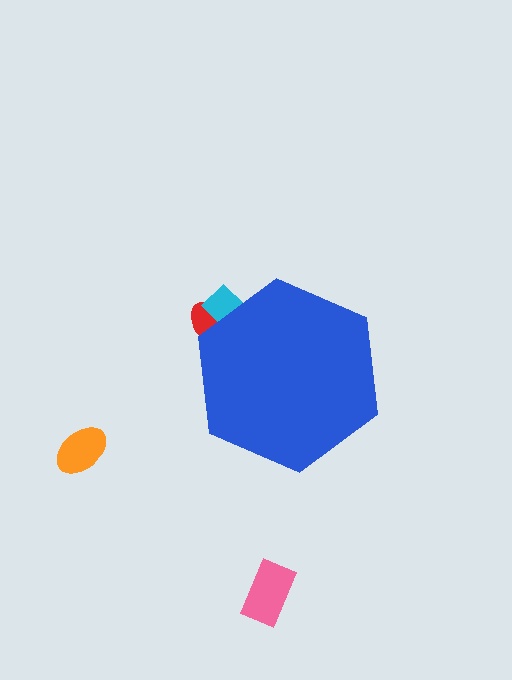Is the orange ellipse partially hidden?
No, the orange ellipse is fully visible.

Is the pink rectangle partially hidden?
No, the pink rectangle is fully visible.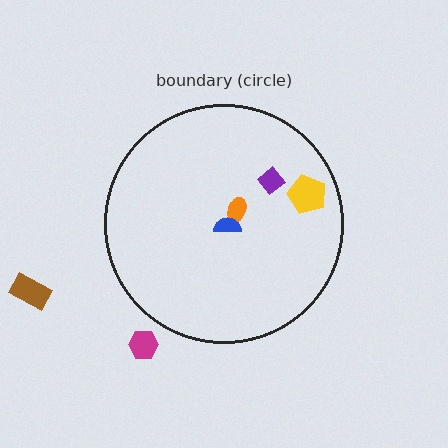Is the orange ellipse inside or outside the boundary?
Inside.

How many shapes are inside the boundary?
4 inside, 2 outside.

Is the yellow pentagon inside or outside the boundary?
Inside.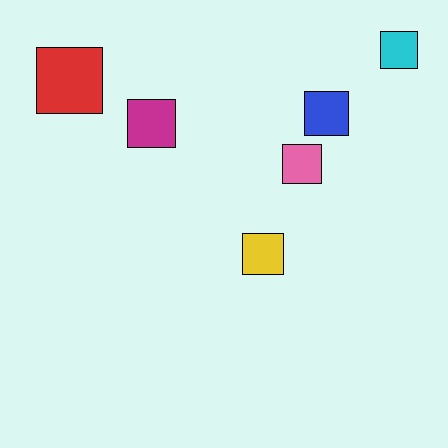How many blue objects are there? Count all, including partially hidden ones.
There is 1 blue object.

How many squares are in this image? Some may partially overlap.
There are 6 squares.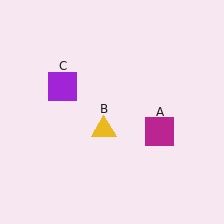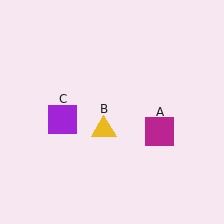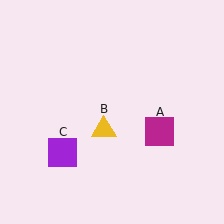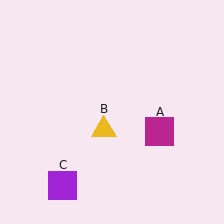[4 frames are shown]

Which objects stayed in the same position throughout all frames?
Magenta square (object A) and yellow triangle (object B) remained stationary.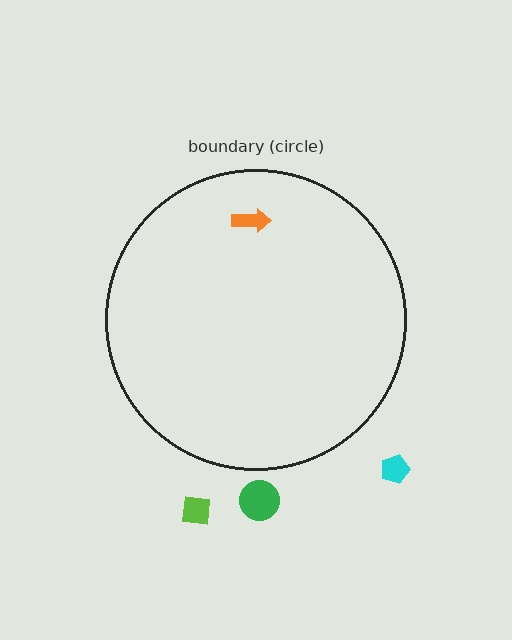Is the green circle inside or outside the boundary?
Outside.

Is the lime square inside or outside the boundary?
Outside.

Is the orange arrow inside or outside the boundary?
Inside.